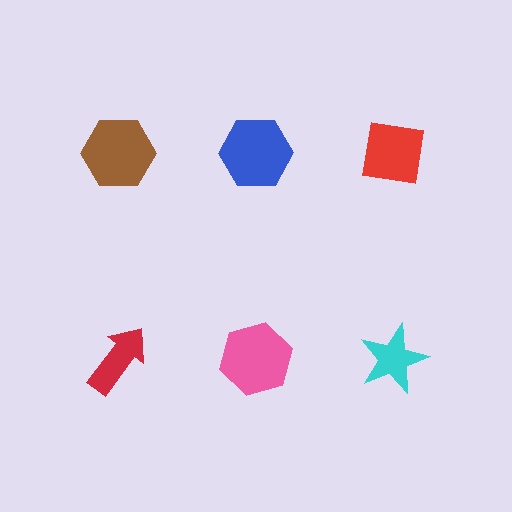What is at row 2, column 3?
A cyan star.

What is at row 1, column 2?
A blue hexagon.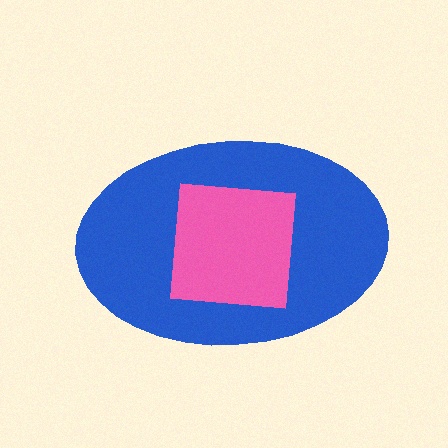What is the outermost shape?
The blue ellipse.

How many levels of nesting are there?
2.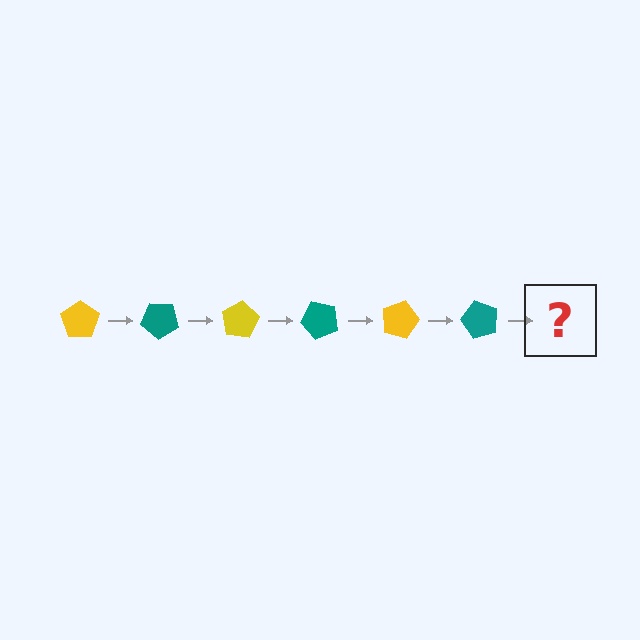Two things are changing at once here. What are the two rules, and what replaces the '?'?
The two rules are that it rotates 40 degrees each step and the color cycles through yellow and teal. The '?' should be a yellow pentagon, rotated 240 degrees from the start.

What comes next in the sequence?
The next element should be a yellow pentagon, rotated 240 degrees from the start.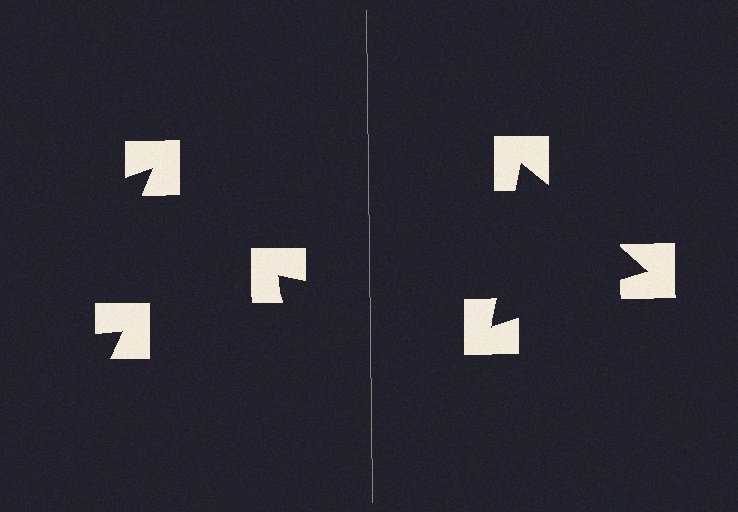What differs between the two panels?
The notched squares are positioned identically on both sides; only the wedge orientations differ. On the right they align to a triangle; on the left they are misaligned.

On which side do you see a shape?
An illusory triangle appears on the right side. On the left side the wedge cuts are rotated, so no coherent shape forms.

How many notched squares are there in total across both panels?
6 — 3 on each side.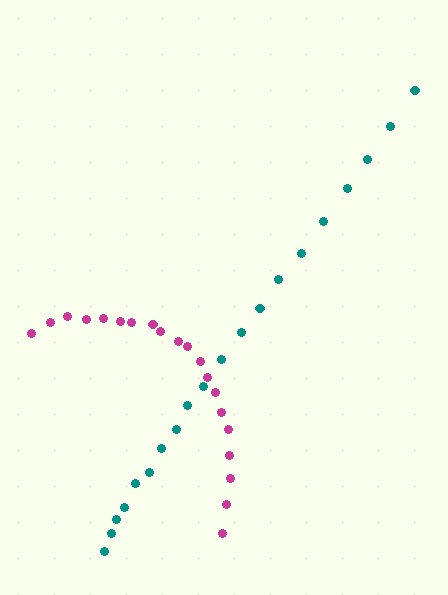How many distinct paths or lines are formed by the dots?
There are 2 distinct paths.